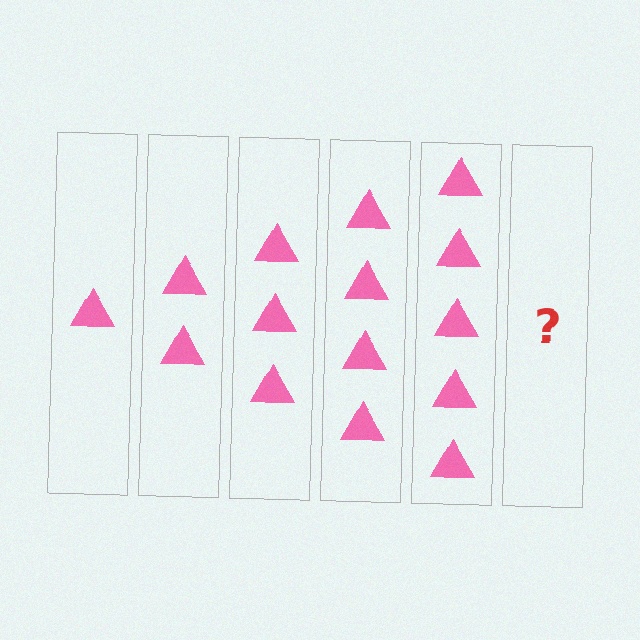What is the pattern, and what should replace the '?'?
The pattern is that each step adds one more triangle. The '?' should be 6 triangles.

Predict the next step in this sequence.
The next step is 6 triangles.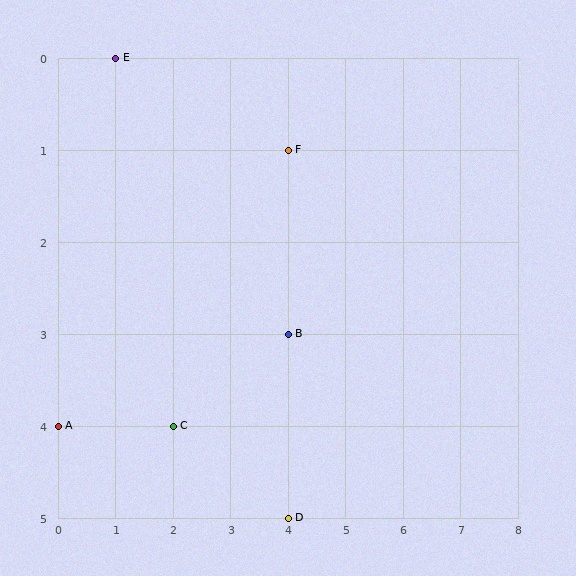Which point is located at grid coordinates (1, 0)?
Point E is at (1, 0).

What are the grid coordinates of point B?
Point B is at grid coordinates (4, 3).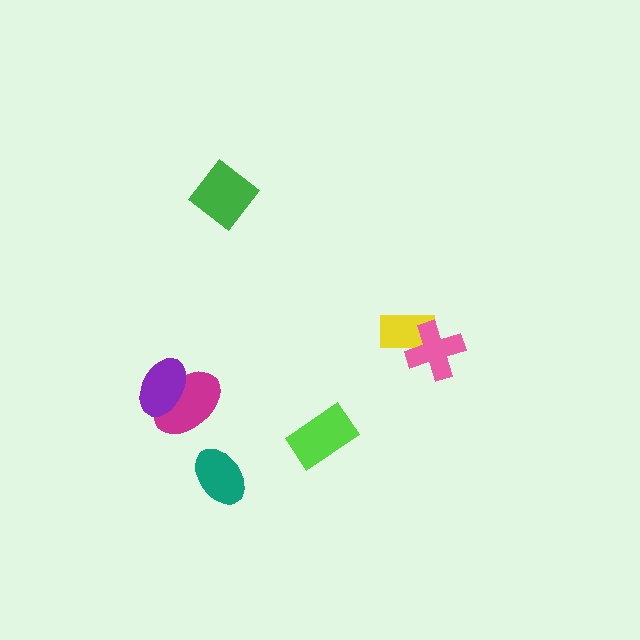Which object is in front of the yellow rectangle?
The pink cross is in front of the yellow rectangle.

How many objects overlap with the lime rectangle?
0 objects overlap with the lime rectangle.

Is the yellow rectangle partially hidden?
Yes, it is partially covered by another shape.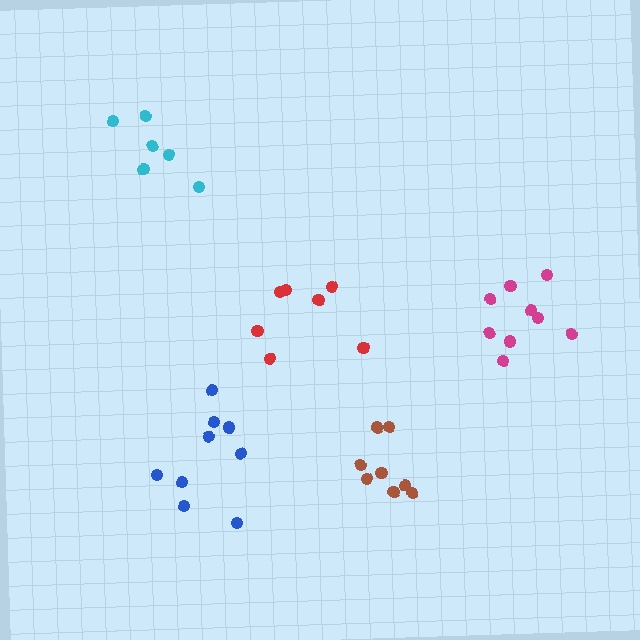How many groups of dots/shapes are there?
There are 5 groups.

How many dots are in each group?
Group 1: 7 dots, Group 2: 9 dots, Group 3: 9 dots, Group 4: 6 dots, Group 5: 8 dots (39 total).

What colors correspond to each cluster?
The clusters are colored: red, blue, magenta, cyan, brown.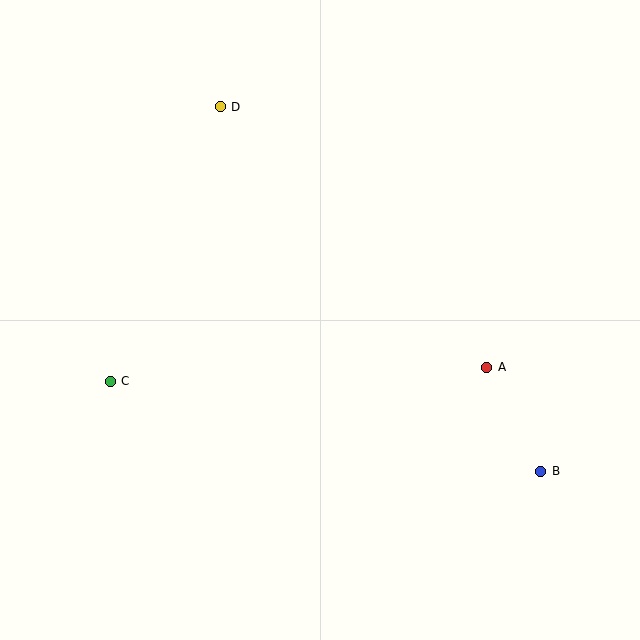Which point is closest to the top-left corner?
Point D is closest to the top-left corner.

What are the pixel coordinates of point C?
Point C is at (110, 381).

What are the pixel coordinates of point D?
Point D is at (220, 107).